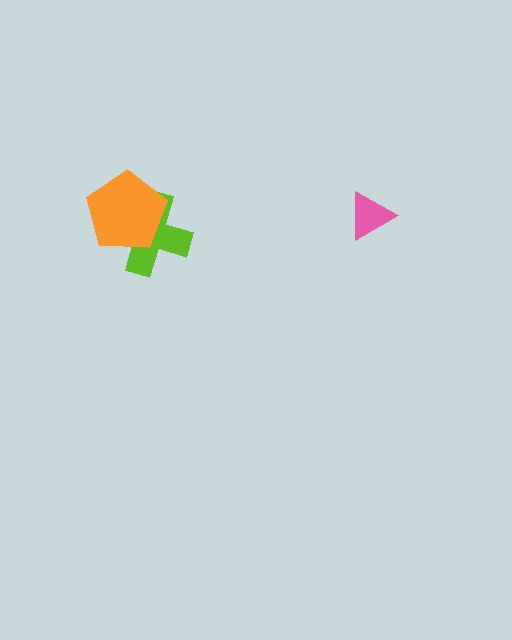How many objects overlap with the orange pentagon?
1 object overlaps with the orange pentagon.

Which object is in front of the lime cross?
The orange pentagon is in front of the lime cross.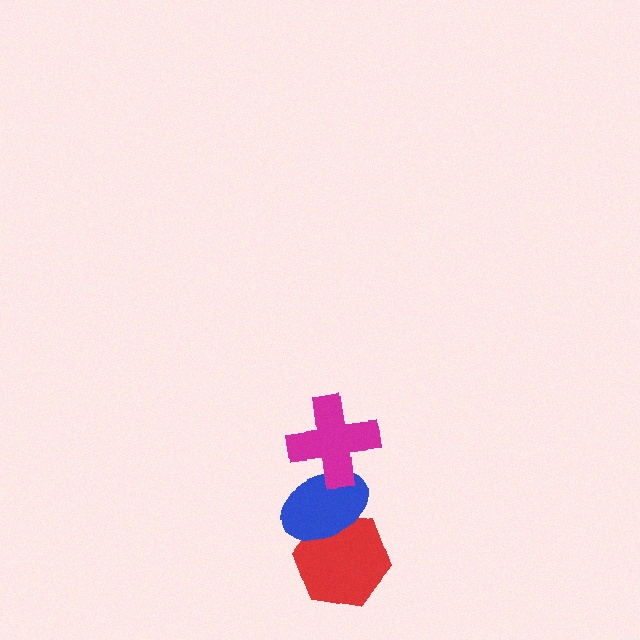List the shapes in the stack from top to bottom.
From top to bottom: the magenta cross, the blue ellipse, the red hexagon.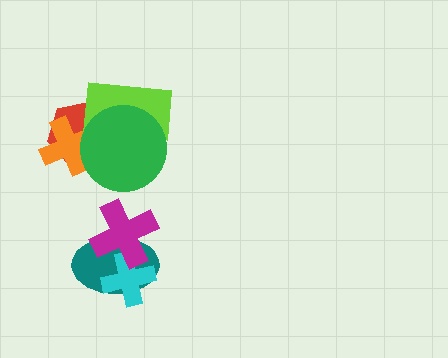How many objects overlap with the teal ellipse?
2 objects overlap with the teal ellipse.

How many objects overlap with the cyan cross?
2 objects overlap with the cyan cross.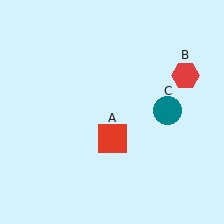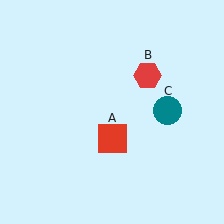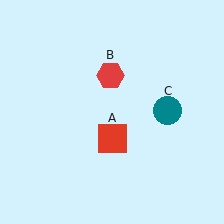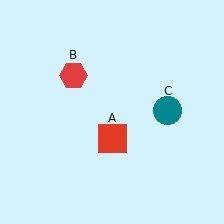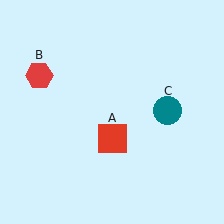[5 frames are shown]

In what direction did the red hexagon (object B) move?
The red hexagon (object B) moved left.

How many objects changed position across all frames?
1 object changed position: red hexagon (object B).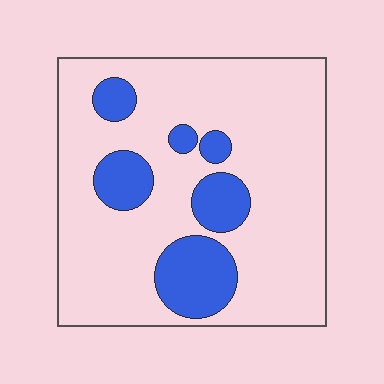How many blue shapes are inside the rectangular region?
6.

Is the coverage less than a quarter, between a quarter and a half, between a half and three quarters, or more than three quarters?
Less than a quarter.